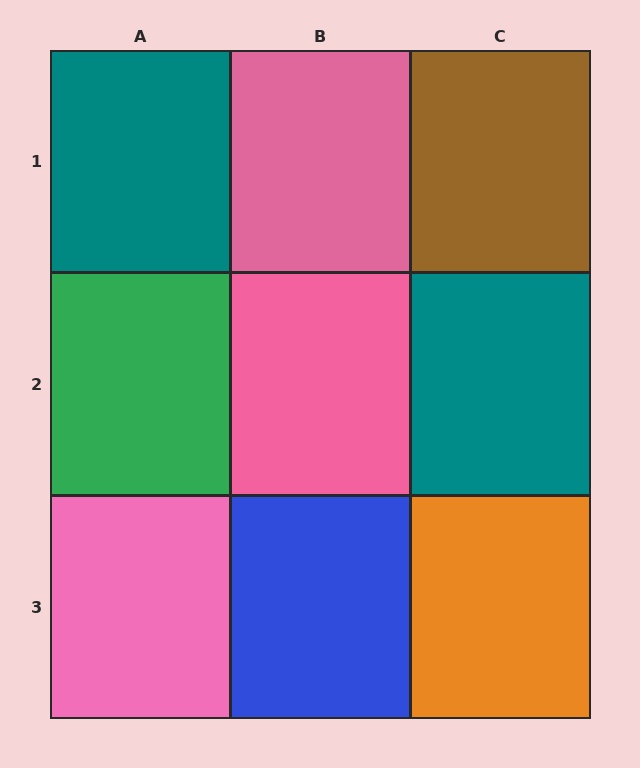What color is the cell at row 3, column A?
Pink.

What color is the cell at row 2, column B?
Pink.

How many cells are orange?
1 cell is orange.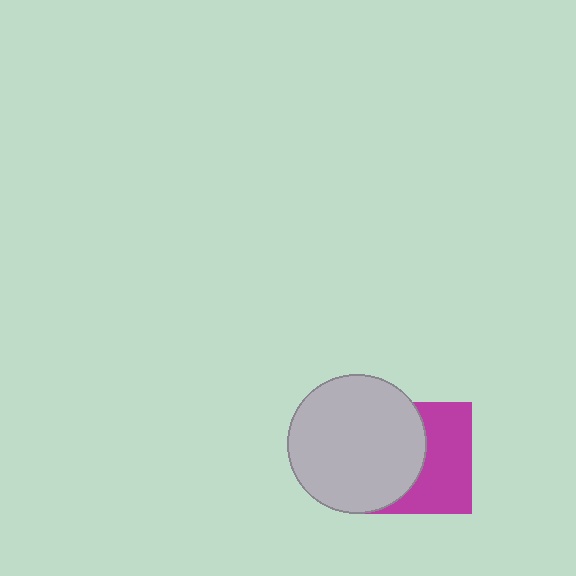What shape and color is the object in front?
The object in front is a light gray circle.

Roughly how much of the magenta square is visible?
About half of it is visible (roughly 50%).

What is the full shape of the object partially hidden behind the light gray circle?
The partially hidden object is a magenta square.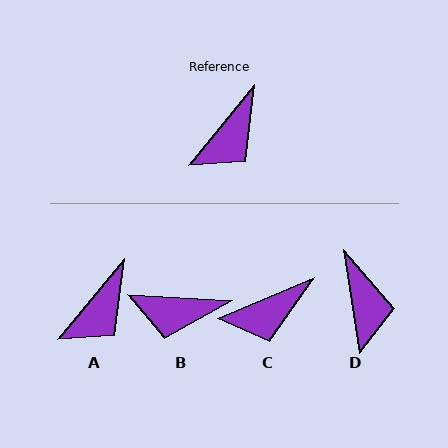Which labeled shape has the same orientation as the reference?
A.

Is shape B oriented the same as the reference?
No, it is off by about 54 degrees.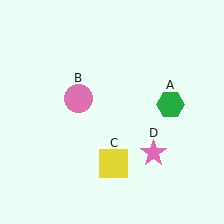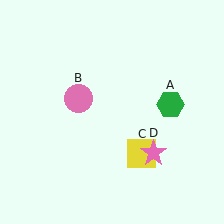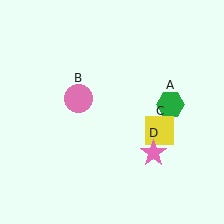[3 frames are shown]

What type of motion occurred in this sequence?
The yellow square (object C) rotated counterclockwise around the center of the scene.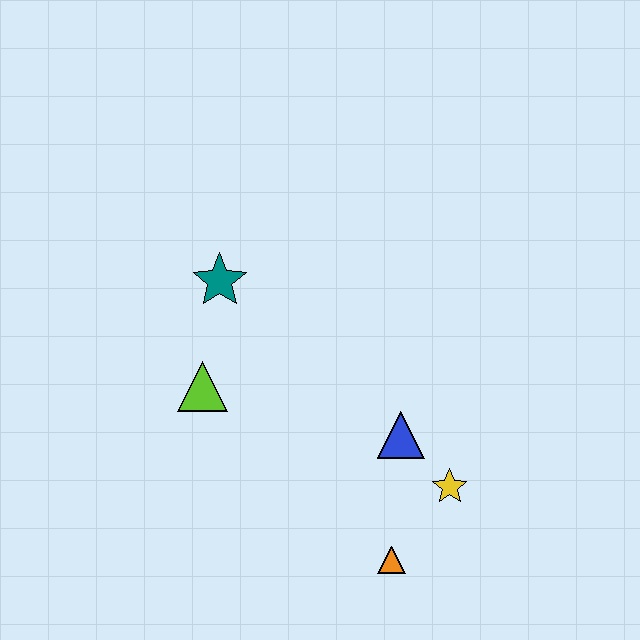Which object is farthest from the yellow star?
The teal star is farthest from the yellow star.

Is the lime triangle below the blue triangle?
No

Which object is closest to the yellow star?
The blue triangle is closest to the yellow star.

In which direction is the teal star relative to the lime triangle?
The teal star is above the lime triangle.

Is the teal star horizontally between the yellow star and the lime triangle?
Yes